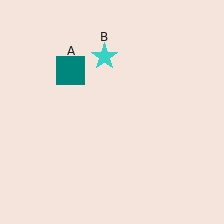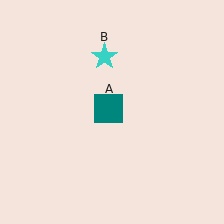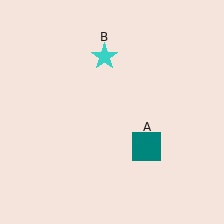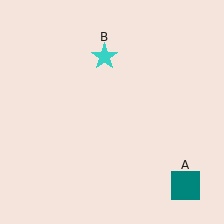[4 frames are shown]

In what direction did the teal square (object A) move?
The teal square (object A) moved down and to the right.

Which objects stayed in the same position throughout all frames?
Cyan star (object B) remained stationary.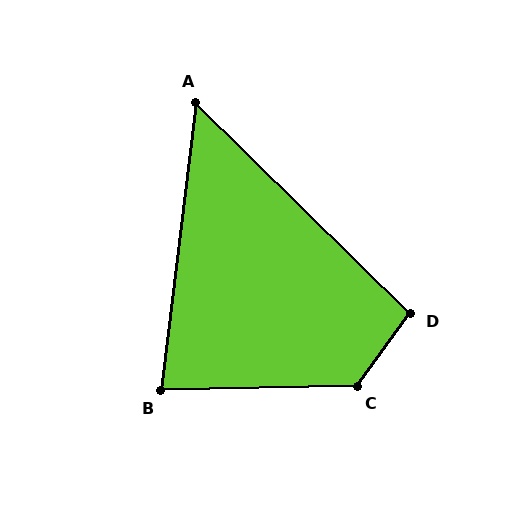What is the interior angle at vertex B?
Approximately 82 degrees (acute).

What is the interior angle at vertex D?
Approximately 98 degrees (obtuse).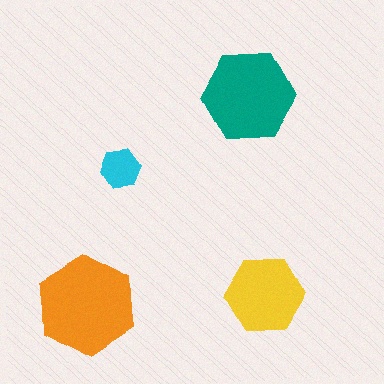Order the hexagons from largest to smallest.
the orange one, the teal one, the yellow one, the cyan one.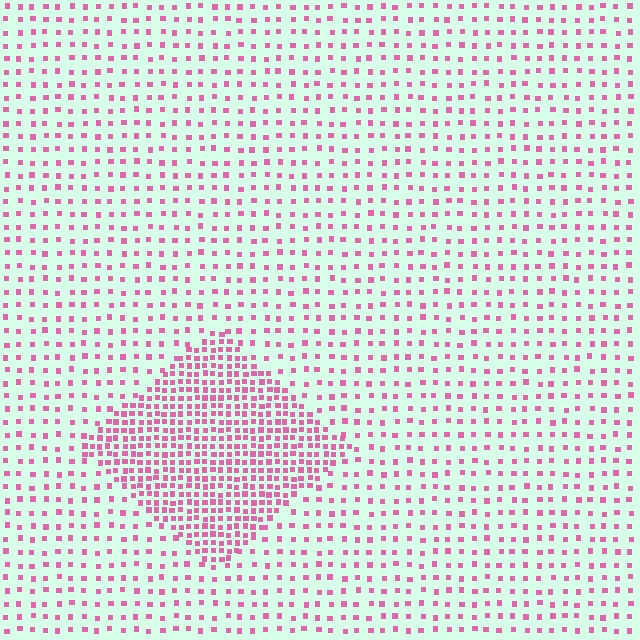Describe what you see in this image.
The image contains small pink elements arranged at two different densities. A diamond-shaped region is visible where the elements are more densely packed than the surrounding area.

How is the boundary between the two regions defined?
The boundary is defined by a change in element density (approximately 2.6x ratio). All elements are the same color, size, and shape.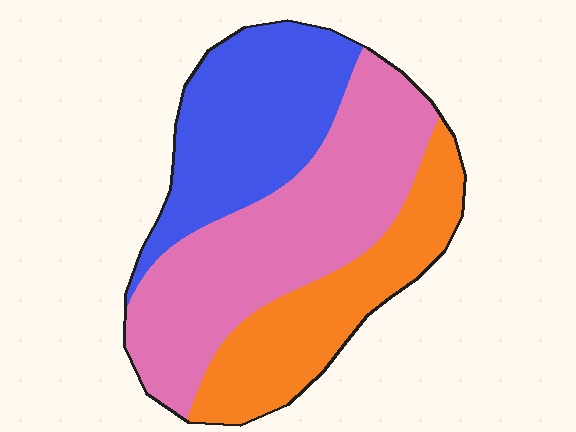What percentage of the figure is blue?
Blue covers 30% of the figure.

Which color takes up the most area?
Pink, at roughly 45%.